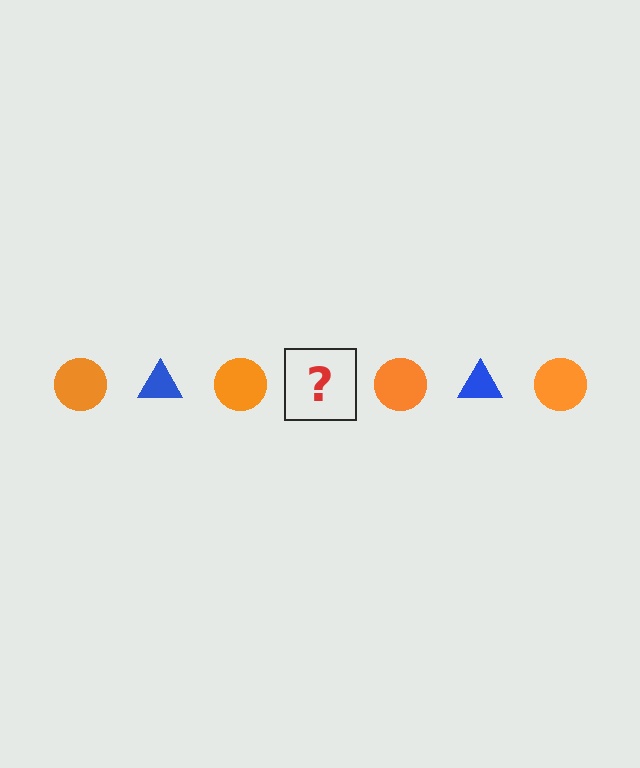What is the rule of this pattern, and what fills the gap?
The rule is that the pattern alternates between orange circle and blue triangle. The gap should be filled with a blue triangle.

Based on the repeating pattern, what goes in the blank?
The blank should be a blue triangle.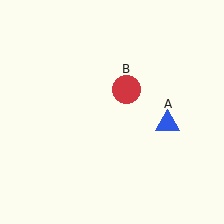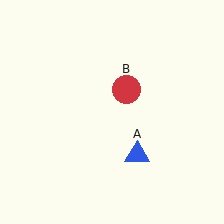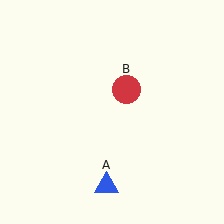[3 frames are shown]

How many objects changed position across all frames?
1 object changed position: blue triangle (object A).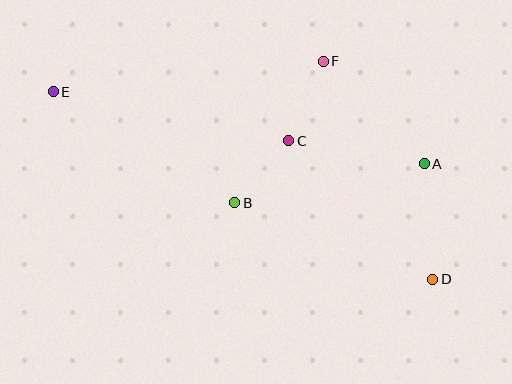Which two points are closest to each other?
Points B and C are closest to each other.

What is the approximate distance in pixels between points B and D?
The distance between B and D is approximately 212 pixels.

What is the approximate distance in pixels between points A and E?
The distance between A and E is approximately 378 pixels.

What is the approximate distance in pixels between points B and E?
The distance between B and E is approximately 213 pixels.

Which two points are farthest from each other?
Points D and E are farthest from each other.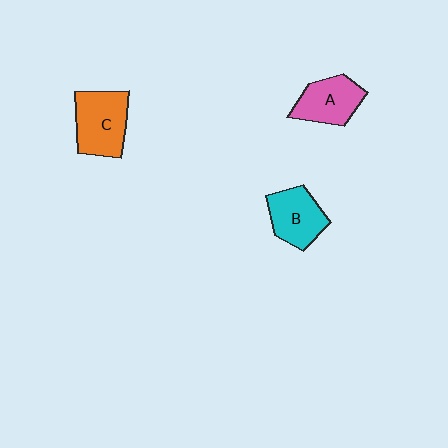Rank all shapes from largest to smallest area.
From largest to smallest: C (orange), B (cyan), A (pink).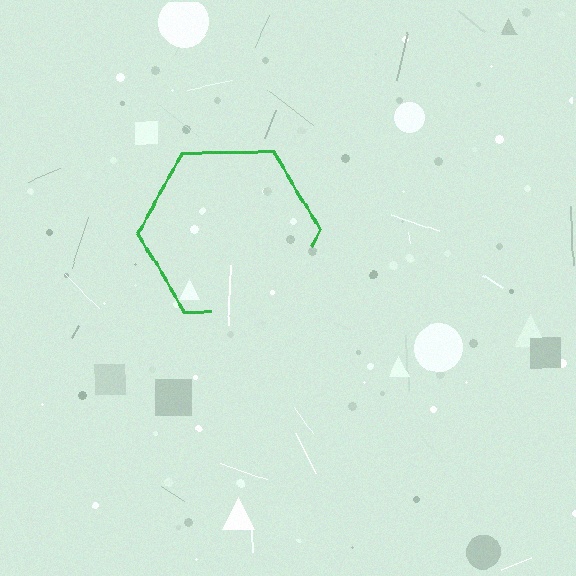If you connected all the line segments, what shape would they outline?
They would outline a hexagon.